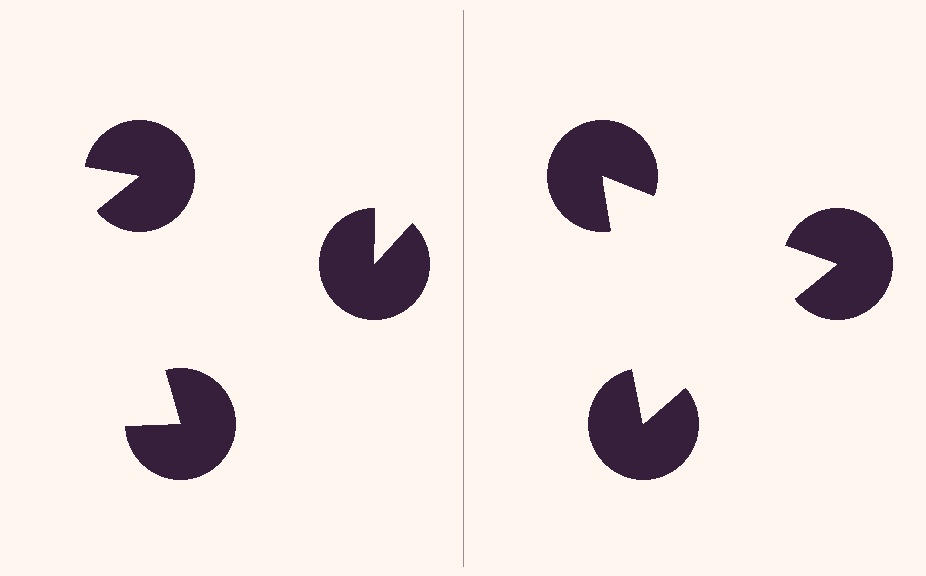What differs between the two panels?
The pac-man discs are positioned identically on both sides; only the wedge orientations differ. On the right they align to a triangle; on the left they are misaligned.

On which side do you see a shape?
An illusory triangle appears on the right side. On the left side the wedge cuts are rotated, so no coherent shape forms.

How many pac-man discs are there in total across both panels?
6 — 3 on each side.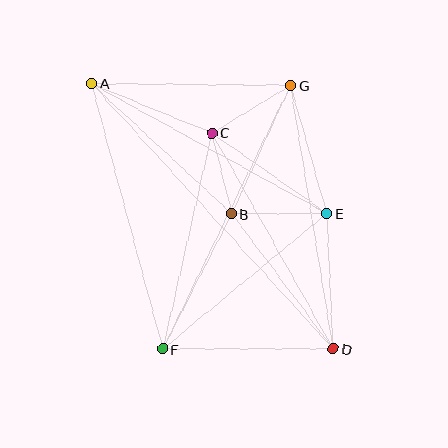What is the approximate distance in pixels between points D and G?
The distance between D and G is approximately 266 pixels.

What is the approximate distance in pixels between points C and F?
The distance between C and F is approximately 222 pixels.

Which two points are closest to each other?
Points B and C are closest to each other.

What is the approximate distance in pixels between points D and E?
The distance between D and E is approximately 135 pixels.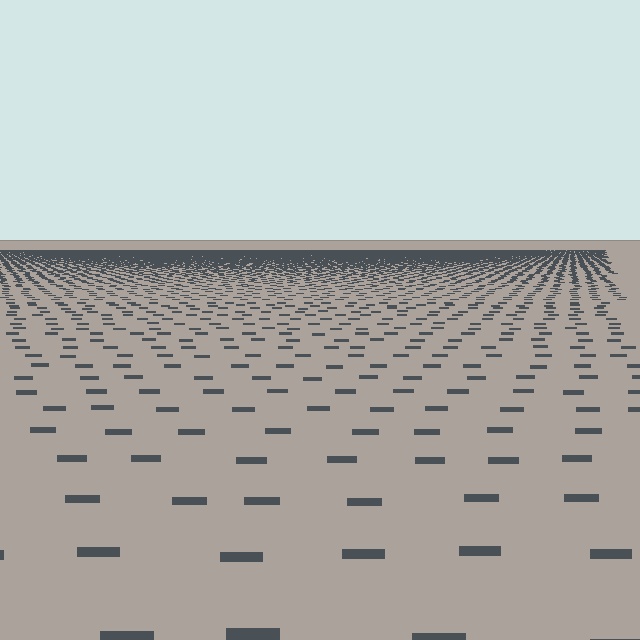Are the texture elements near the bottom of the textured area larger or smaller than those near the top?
Larger. Near the bottom, elements are closer to the viewer and appear at a bigger on-screen size.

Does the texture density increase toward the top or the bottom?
Density increases toward the top.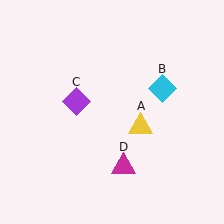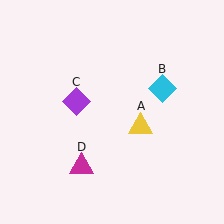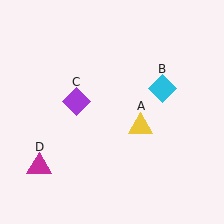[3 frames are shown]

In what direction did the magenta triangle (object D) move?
The magenta triangle (object D) moved left.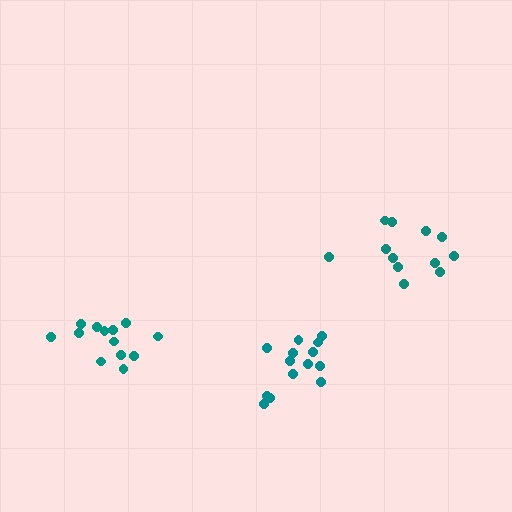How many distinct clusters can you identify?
There are 3 distinct clusters.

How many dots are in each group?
Group 1: 12 dots, Group 2: 14 dots, Group 3: 13 dots (39 total).